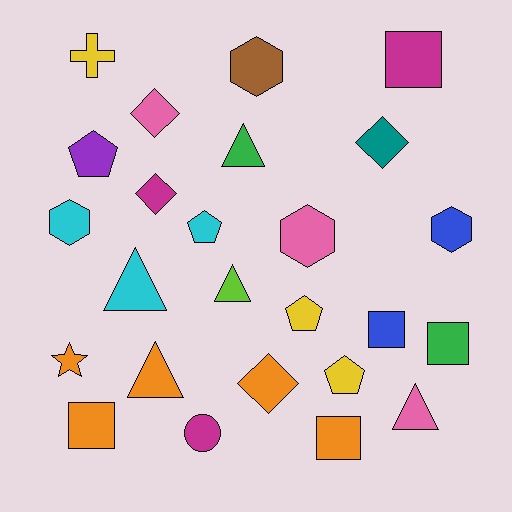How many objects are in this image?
There are 25 objects.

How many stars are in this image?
There is 1 star.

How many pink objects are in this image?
There are 3 pink objects.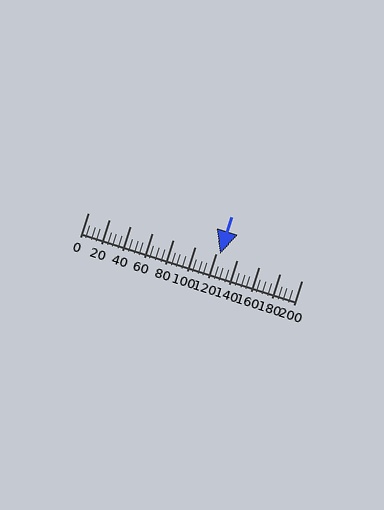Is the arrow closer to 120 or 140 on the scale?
The arrow is closer to 120.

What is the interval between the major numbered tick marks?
The major tick marks are spaced 20 units apart.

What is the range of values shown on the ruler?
The ruler shows values from 0 to 200.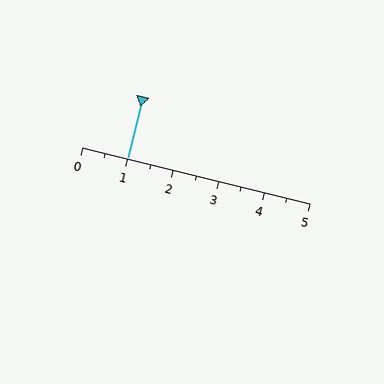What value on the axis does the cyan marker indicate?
The marker indicates approximately 1.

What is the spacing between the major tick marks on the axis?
The major ticks are spaced 1 apart.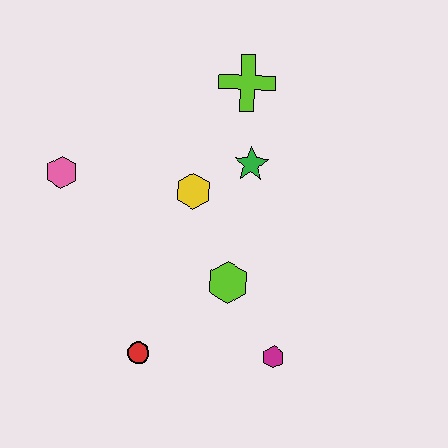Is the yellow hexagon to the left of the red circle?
No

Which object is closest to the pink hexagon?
The yellow hexagon is closest to the pink hexagon.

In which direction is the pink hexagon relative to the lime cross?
The pink hexagon is to the left of the lime cross.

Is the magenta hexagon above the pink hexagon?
No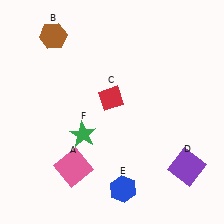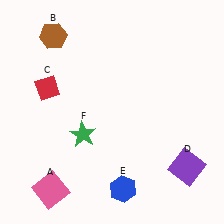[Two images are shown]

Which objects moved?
The objects that moved are: the pink square (A), the red diamond (C).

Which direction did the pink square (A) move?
The pink square (A) moved left.